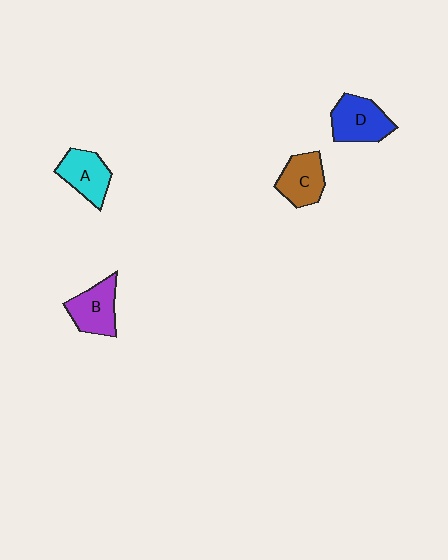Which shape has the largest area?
Shape D (blue).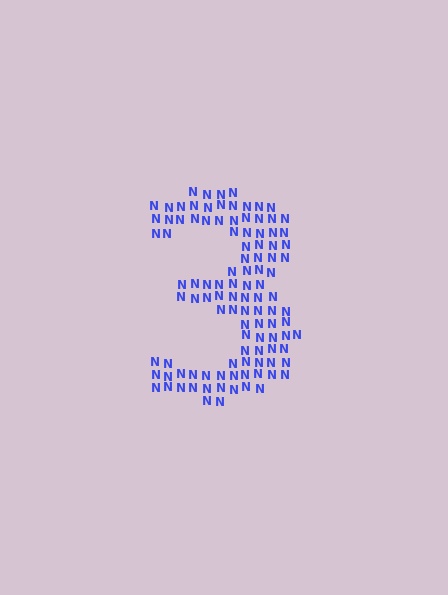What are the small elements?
The small elements are letter N's.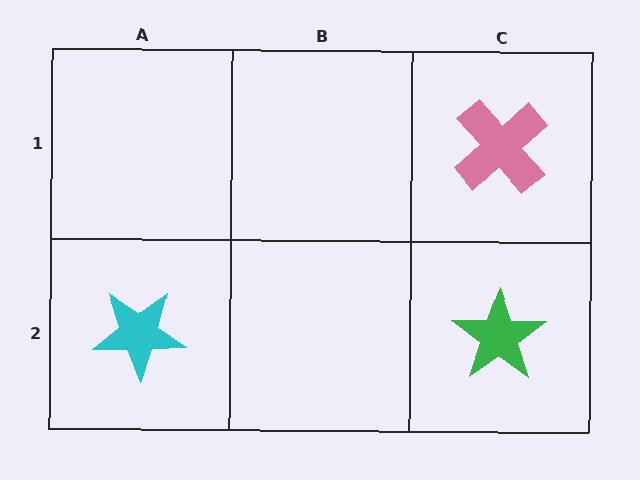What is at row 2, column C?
A green star.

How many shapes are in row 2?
2 shapes.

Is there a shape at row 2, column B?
No, that cell is empty.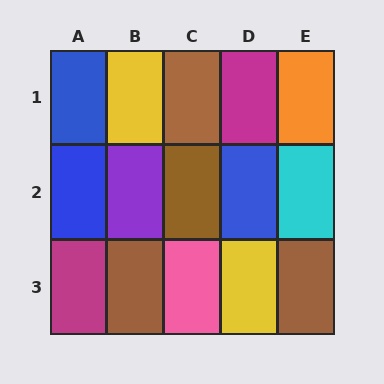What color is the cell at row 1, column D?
Magenta.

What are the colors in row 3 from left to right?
Magenta, brown, pink, yellow, brown.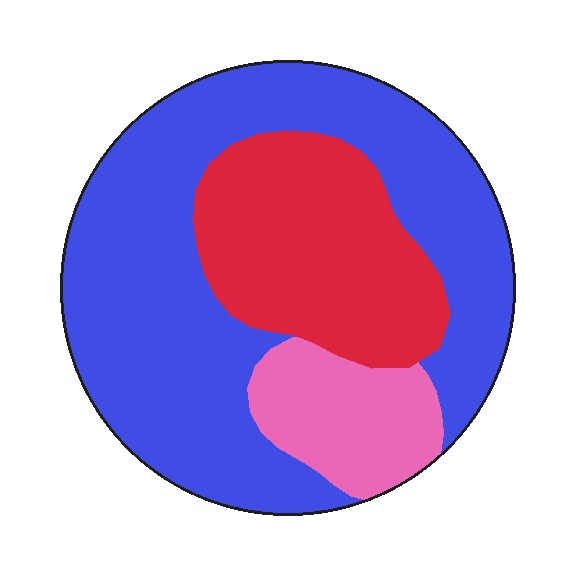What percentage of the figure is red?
Red covers about 25% of the figure.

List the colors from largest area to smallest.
From largest to smallest: blue, red, pink.